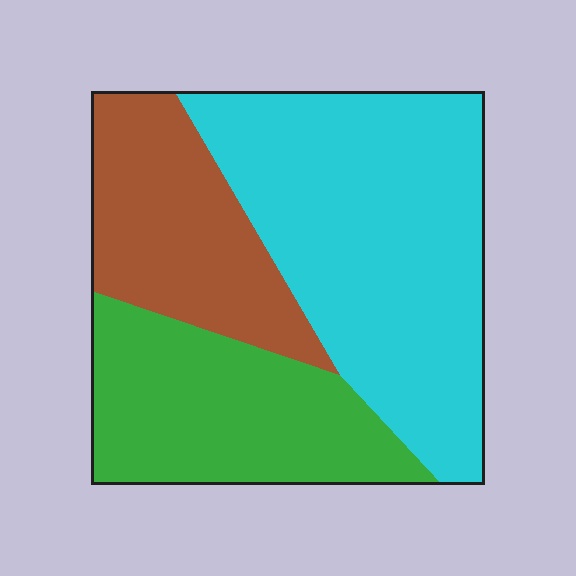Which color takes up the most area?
Cyan, at roughly 50%.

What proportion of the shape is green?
Green covers about 30% of the shape.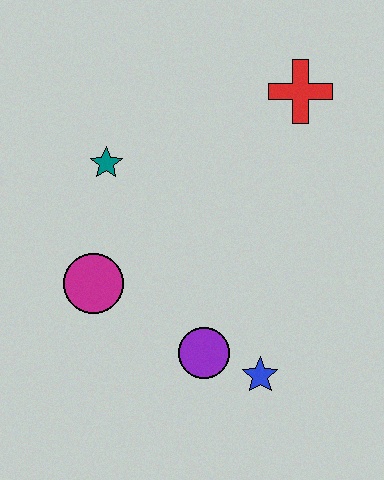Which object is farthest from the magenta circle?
The red cross is farthest from the magenta circle.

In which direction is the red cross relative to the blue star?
The red cross is above the blue star.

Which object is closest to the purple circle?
The blue star is closest to the purple circle.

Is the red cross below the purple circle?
No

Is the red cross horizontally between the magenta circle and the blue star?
No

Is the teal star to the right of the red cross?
No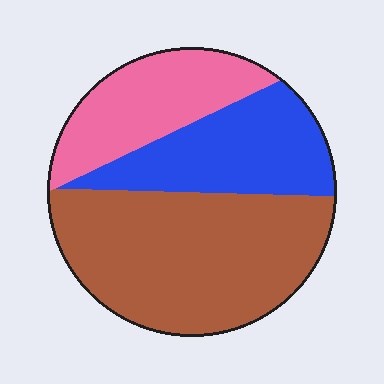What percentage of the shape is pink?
Pink takes up about one quarter (1/4) of the shape.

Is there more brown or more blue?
Brown.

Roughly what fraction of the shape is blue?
Blue takes up between a quarter and a half of the shape.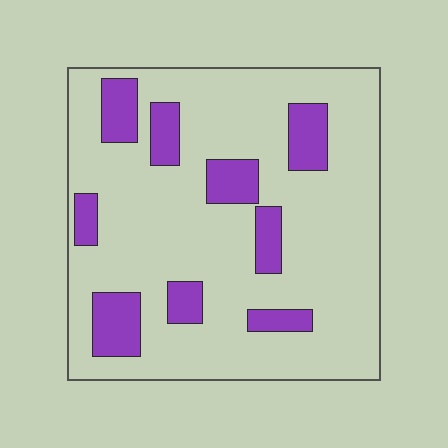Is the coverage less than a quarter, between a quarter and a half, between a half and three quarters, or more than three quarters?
Less than a quarter.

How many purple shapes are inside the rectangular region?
9.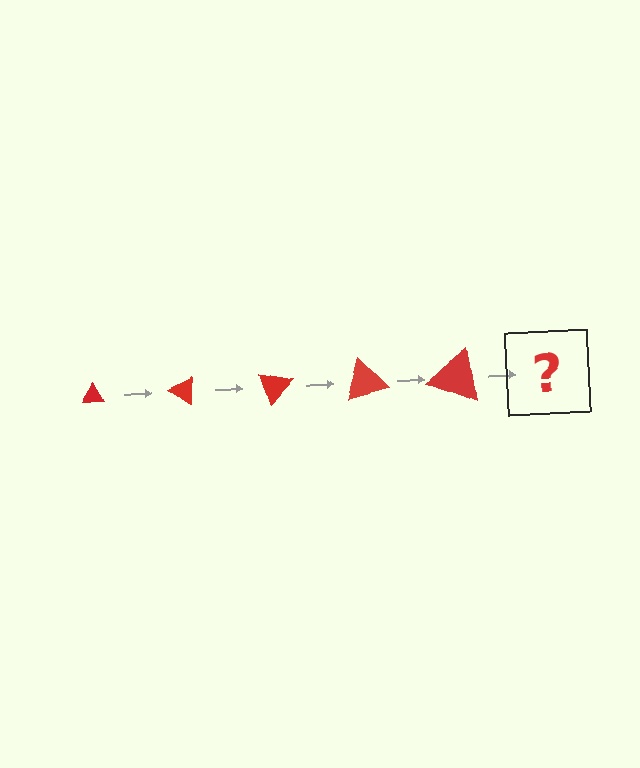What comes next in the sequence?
The next element should be a triangle, larger than the previous one and rotated 175 degrees from the start.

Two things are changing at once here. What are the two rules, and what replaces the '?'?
The two rules are that the triangle grows larger each step and it rotates 35 degrees each step. The '?' should be a triangle, larger than the previous one and rotated 175 degrees from the start.